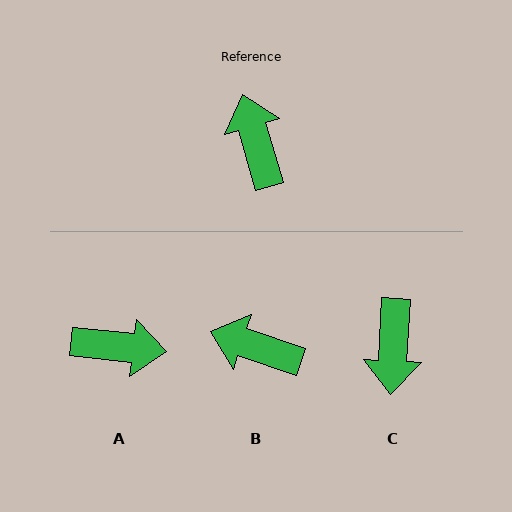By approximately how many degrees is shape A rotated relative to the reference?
Approximately 112 degrees clockwise.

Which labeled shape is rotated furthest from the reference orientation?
C, about 160 degrees away.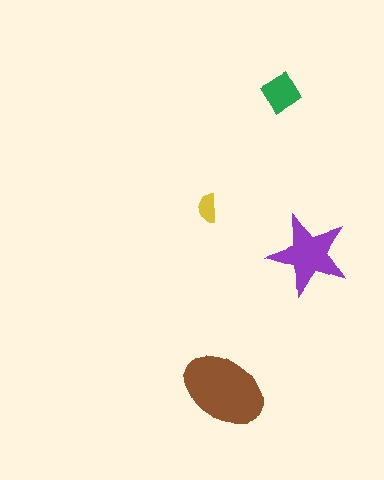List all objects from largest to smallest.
The brown ellipse, the purple star, the green diamond, the yellow semicircle.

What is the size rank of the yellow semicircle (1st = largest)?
4th.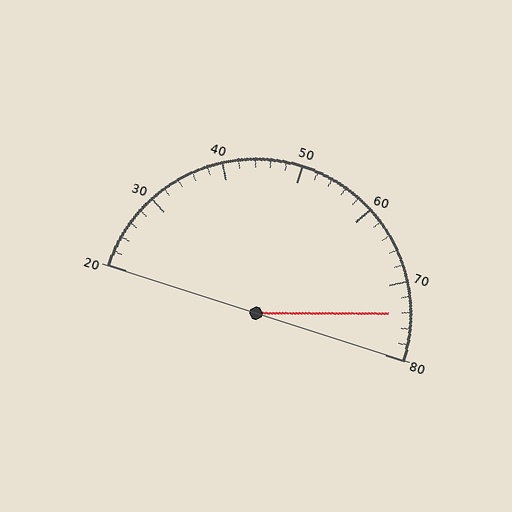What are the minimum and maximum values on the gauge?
The gauge ranges from 20 to 80.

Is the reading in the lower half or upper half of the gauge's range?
The reading is in the upper half of the range (20 to 80).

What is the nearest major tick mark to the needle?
The nearest major tick mark is 70.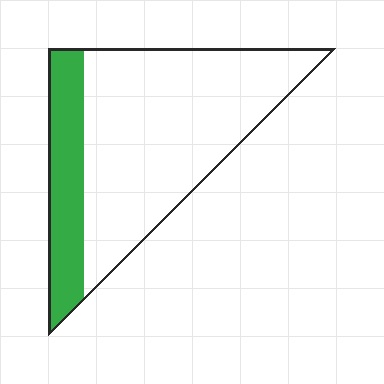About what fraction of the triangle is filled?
About one quarter (1/4).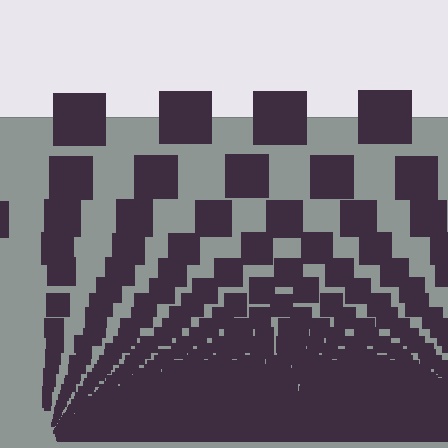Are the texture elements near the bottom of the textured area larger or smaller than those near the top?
Smaller. The gradient is inverted — elements near the bottom are smaller and denser.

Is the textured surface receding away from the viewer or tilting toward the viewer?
The surface appears to tilt toward the viewer. Texture elements get larger and sparser toward the top.